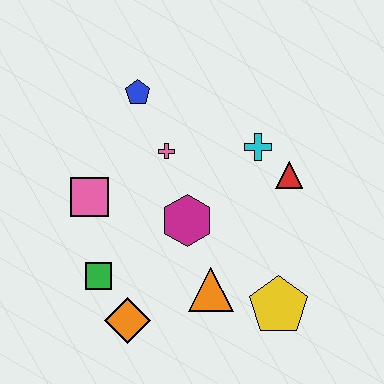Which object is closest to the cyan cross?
The red triangle is closest to the cyan cross.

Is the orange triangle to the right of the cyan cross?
No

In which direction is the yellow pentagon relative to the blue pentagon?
The yellow pentagon is below the blue pentagon.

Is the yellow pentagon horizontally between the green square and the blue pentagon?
No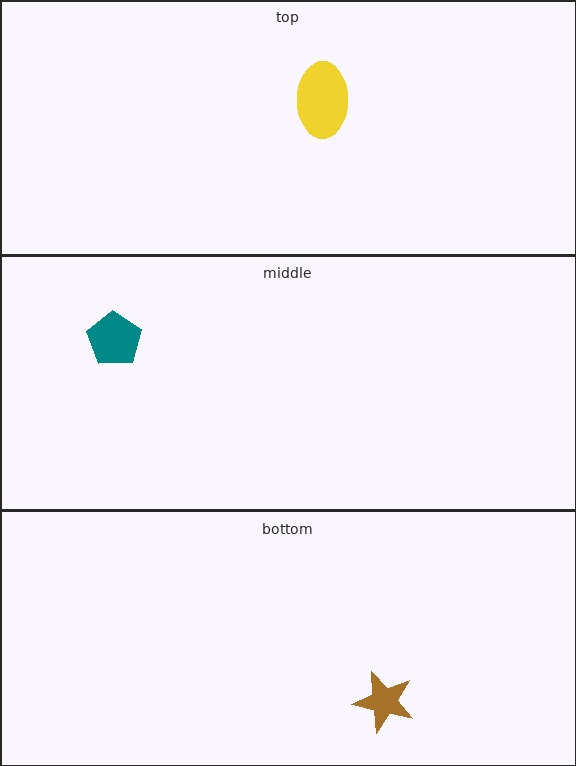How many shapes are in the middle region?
1.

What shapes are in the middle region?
The teal pentagon.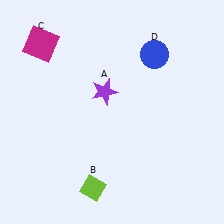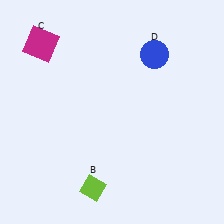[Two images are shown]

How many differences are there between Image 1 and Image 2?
There is 1 difference between the two images.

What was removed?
The purple star (A) was removed in Image 2.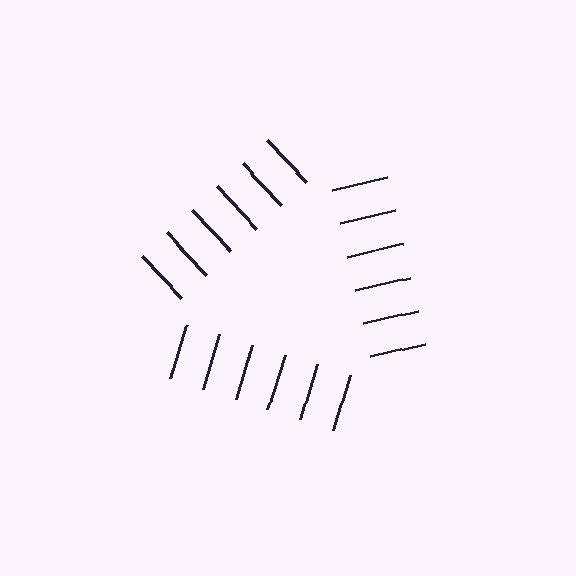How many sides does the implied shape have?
3 sides — the line-ends trace a triangle.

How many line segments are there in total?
18 — 6 along each of the 3 edges.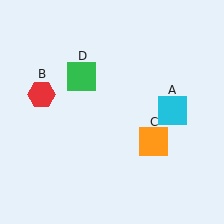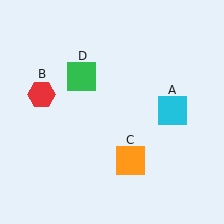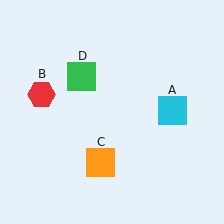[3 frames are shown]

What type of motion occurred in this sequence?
The orange square (object C) rotated clockwise around the center of the scene.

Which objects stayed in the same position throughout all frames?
Cyan square (object A) and red hexagon (object B) and green square (object D) remained stationary.